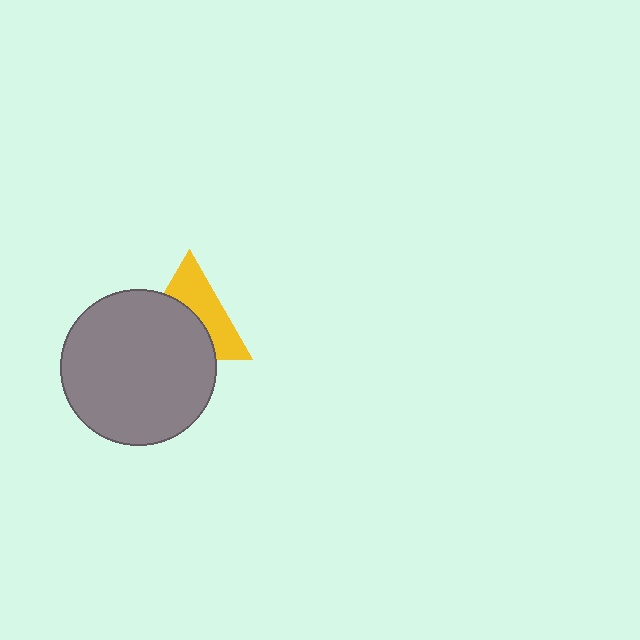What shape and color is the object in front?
The object in front is a gray circle.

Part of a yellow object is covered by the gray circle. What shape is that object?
It is a triangle.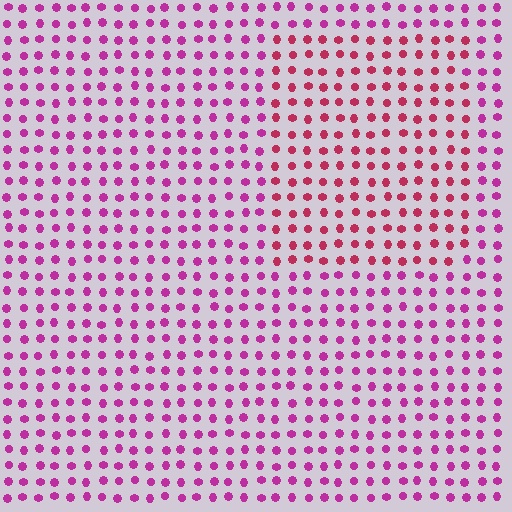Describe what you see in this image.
The image is filled with small magenta elements in a uniform arrangement. A rectangle-shaped region is visible where the elements are tinted to a slightly different hue, forming a subtle color boundary.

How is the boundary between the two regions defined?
The boundary is defined purely by a slight shift in hue (about 30 degrees). Spacing, size, and orientation are identical on both sides.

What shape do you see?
I see a rectangle.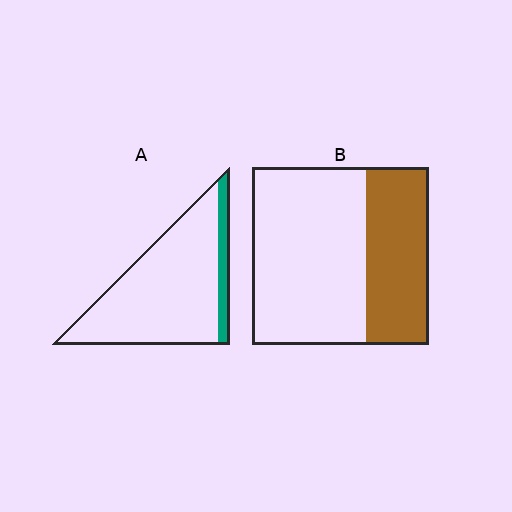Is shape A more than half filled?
No.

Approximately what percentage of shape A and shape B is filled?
A is approximately 15% and B is approximately 35%.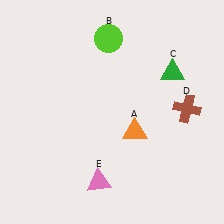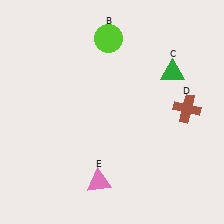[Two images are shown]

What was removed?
The orange triangle (A) was removed in Image 2.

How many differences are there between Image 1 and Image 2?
There is 1 difference between the two images.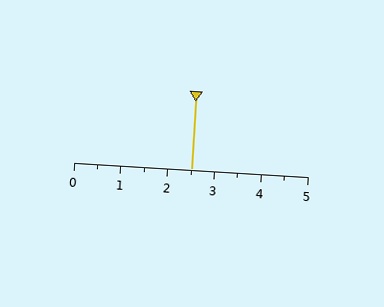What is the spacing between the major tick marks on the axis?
The major ticks are spaced 1 apart.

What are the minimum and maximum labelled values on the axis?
The axis runs from 0 to 5.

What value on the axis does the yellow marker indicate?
The marker indicates approximately 2.5.